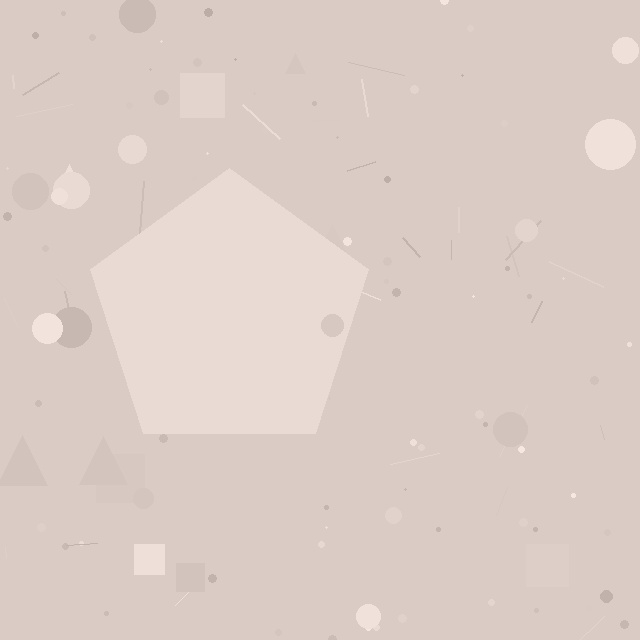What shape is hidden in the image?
A pentagon is hidden in the image.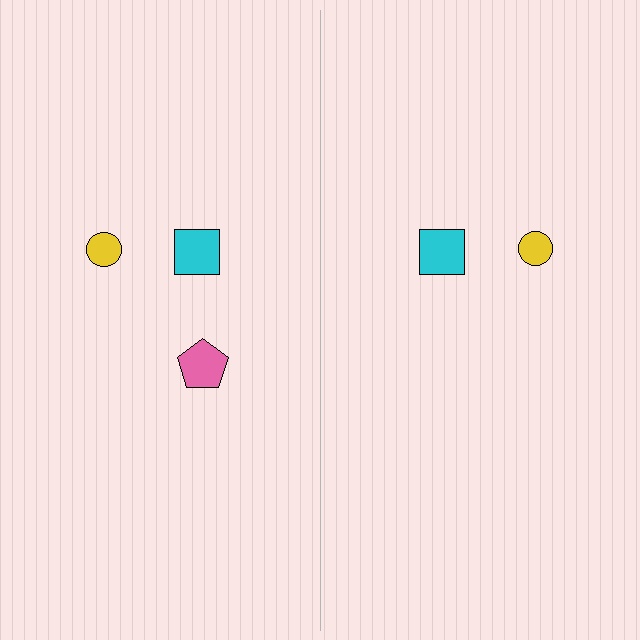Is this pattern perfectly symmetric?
No, the pattern is not perfectly symmetric. A pink pentagon is missing from the right side.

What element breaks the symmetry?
A pink pentagon is missing from the right side.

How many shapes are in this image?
There are 5 shapes in this image.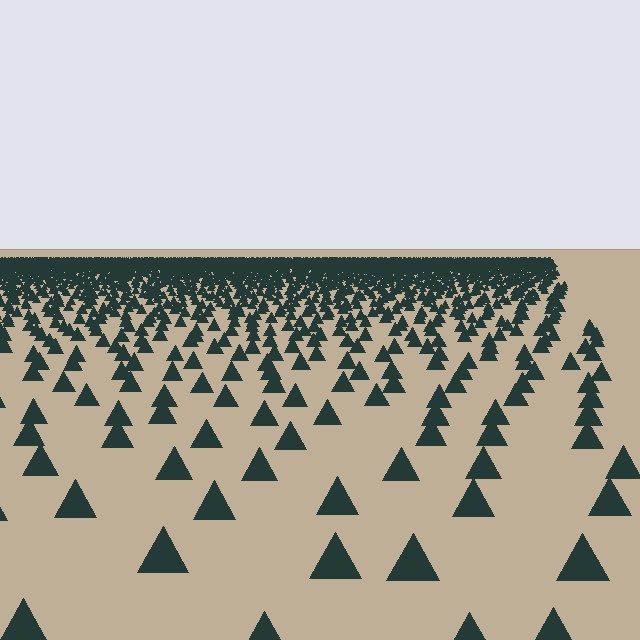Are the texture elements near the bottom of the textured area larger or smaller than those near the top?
Larger. Near the bottom, elements are closer to the viewer and appear at a bigger on-screen size.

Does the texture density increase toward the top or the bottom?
Density increases toward the top.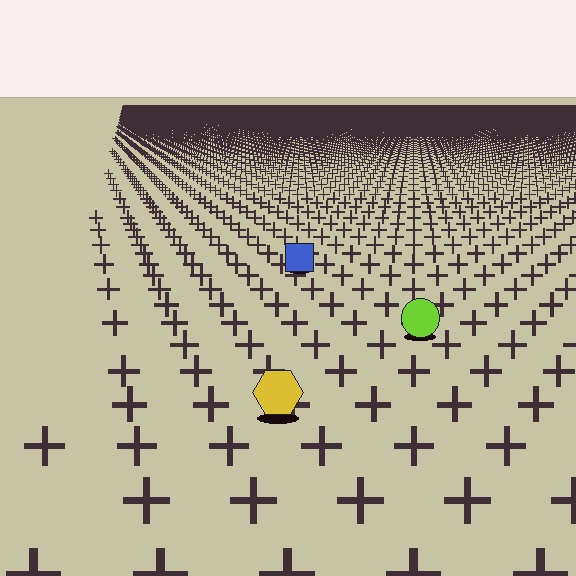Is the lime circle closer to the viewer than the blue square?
Yes. The lime circle is closer — you can tell from the texture gradient: the ground texture is coarser near it.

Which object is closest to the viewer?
The yellow hexagon is closest. The texture marks near it are larger and more spread out.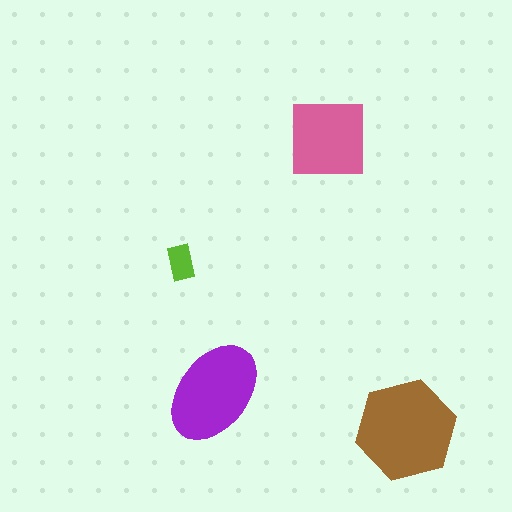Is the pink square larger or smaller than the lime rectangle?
Larger.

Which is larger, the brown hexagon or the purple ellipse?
The brown hexagon.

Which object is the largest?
The brown hexagon.